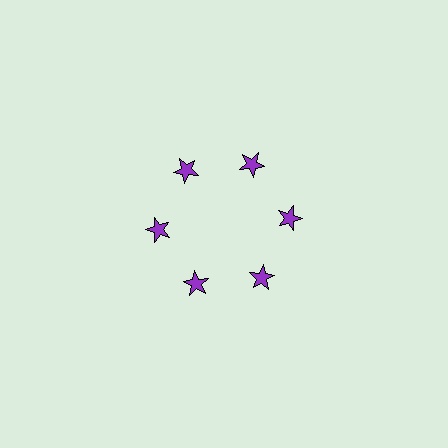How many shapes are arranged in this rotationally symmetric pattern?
There are 6 shapes, arranged in 6 groups of 1.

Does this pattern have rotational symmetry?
Yes, this pattern has 6-fold rotational symmetry. It looks the same after rotating 60 degrees around the center.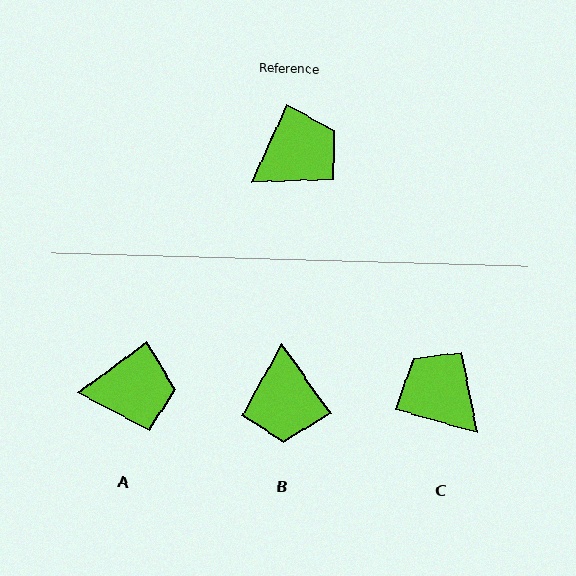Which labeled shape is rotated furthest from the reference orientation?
B, about 121 degrees away.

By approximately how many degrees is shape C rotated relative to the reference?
Approximately 99 degrees counter-clockwise.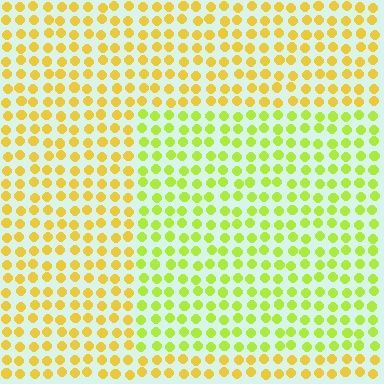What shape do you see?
I see a rectangle.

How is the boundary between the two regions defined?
The boundary is defined purely by a slight shift in hue (about 32 degrees). Spacing, size, and orientation are identical on both sides.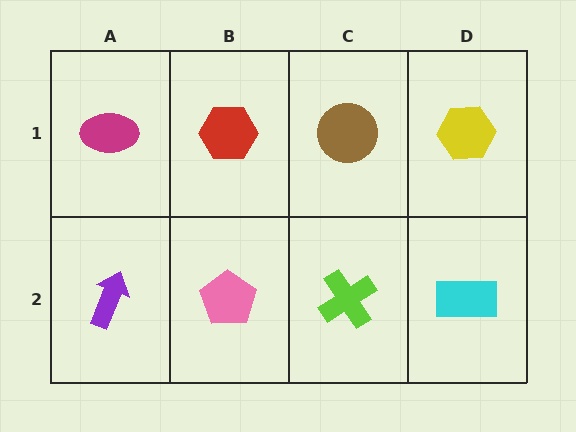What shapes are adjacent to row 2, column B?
A red hexagon (row 1, column B), a purple arrow (row 2, column A), a lime cross (row 2, column C).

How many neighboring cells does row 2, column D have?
2.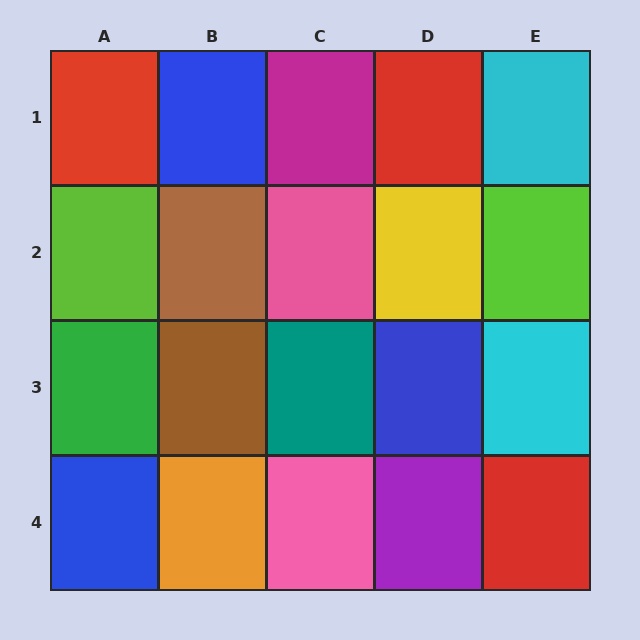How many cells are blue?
3 cells are blue.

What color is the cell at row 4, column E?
Red.